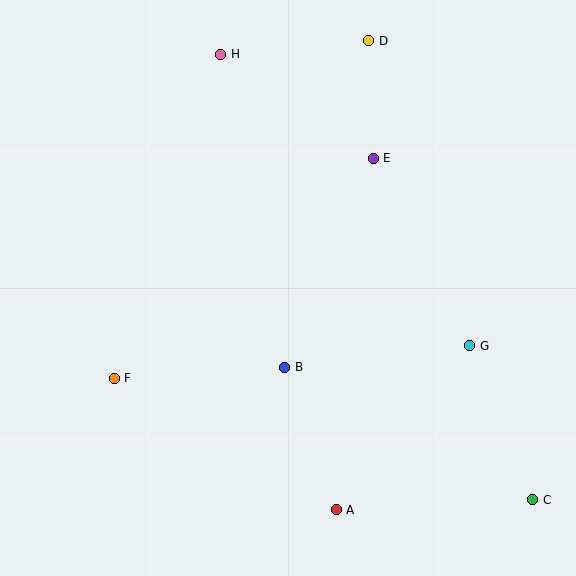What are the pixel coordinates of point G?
Point G is at (470, 346).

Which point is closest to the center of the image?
Point B at (285, 367) is closest to the center.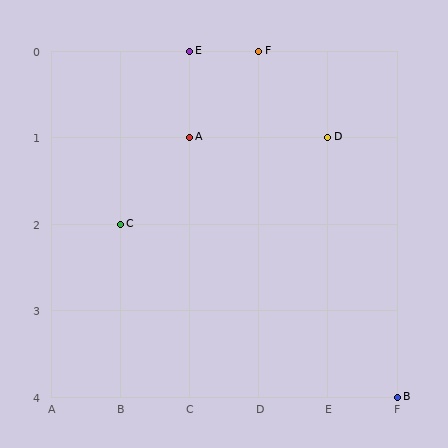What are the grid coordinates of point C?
Point C is at grid coordinates (B, 2).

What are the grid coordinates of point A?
Point A is at grid coordinates (C, 1).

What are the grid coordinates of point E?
Point E is at grid coordinates (C, 0).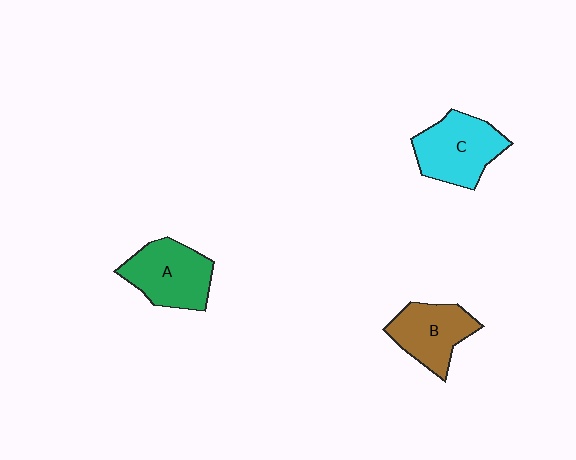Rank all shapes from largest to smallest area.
From largest to smallest: C (cyan), A (green), B (brown).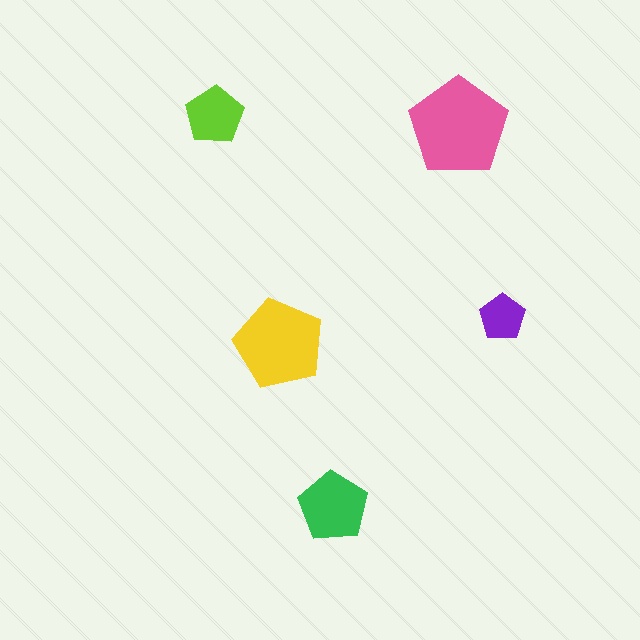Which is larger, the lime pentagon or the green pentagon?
The green one.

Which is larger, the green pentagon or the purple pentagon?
The green one.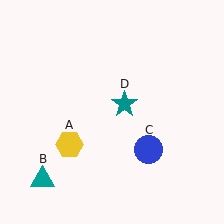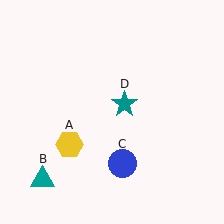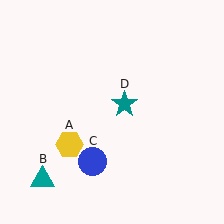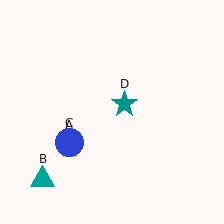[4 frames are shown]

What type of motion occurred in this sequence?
The blue circle (object C) rotated clockwise around the center of the scene.